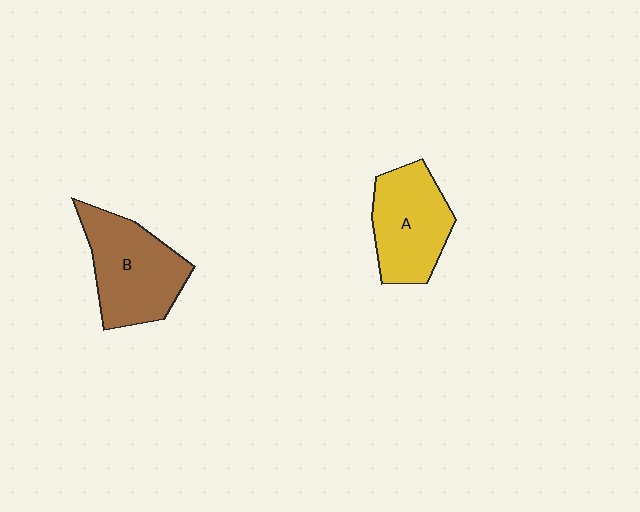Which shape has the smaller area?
Shape A (yellow).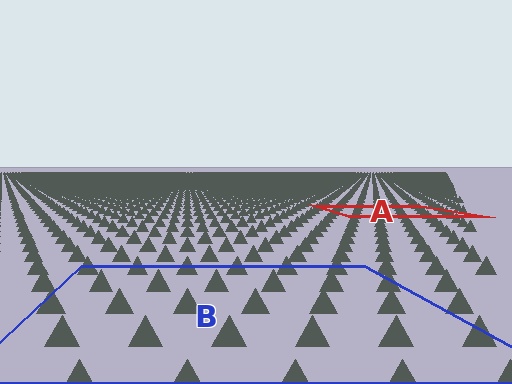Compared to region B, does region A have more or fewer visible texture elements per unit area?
Region A has more texture elements per unit area — they are packed more densely because it is farther away.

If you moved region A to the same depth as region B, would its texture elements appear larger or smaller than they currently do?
They would appear larger. At a closer depth, the same texture elements are projected at a bigger on-screen size.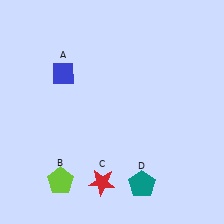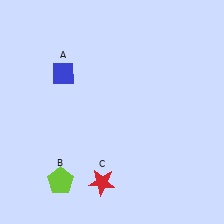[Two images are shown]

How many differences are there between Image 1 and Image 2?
There is 1 difference between the two images.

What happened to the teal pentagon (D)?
The teal pentagon (D) was removed in Image 2. It was in the bottom-right area of Image 1.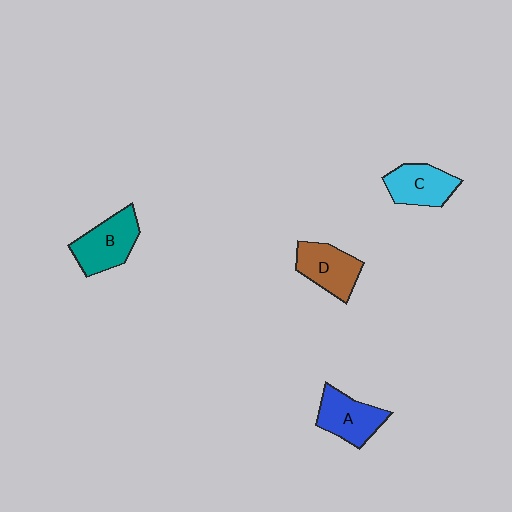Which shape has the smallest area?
Shape C (cyan).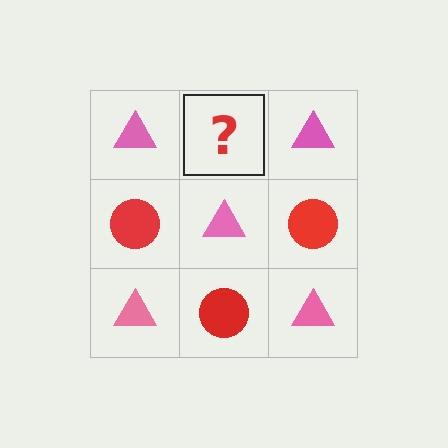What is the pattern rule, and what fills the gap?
The rule is that it alternates pink triangle and red circle in a checkerboard pattern. The gap should be filled with a red circle.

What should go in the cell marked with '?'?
The missing cell should contain a red circle.